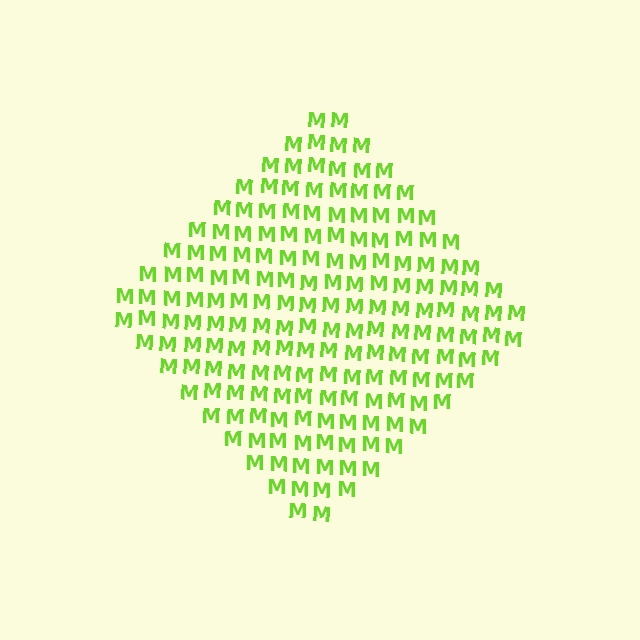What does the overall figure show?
The overall figure shows a diamond.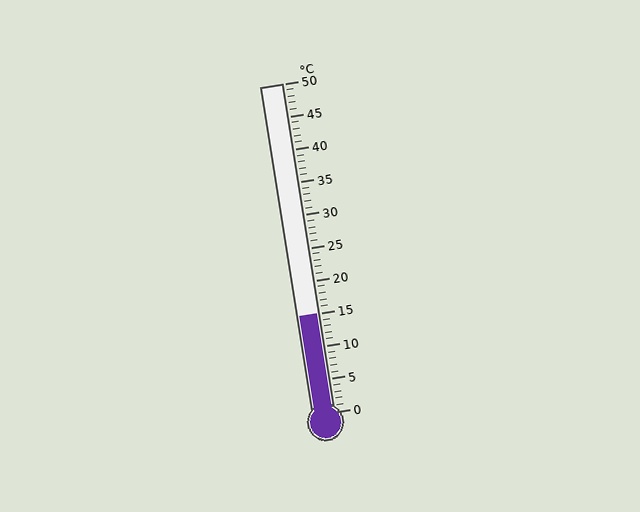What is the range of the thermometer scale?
The thermometer scale ranges from 0°C to 50°C.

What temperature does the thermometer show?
The thermometer shows approximately 15°C.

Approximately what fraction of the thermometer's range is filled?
The thermometer is filled to approximately 30% of its range.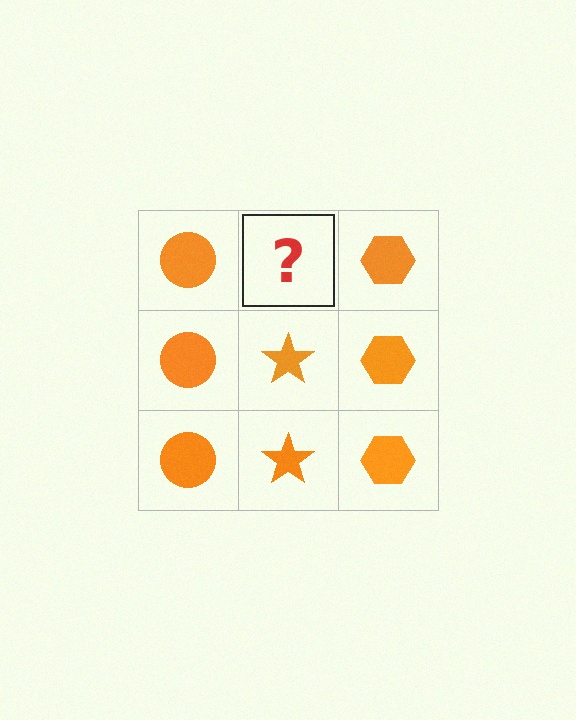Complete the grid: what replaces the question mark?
The question mark should be replaced with an orange star.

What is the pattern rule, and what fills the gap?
The rule is that each column has a consistent shape. The gap should be filled with an orange star.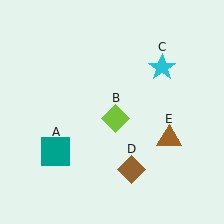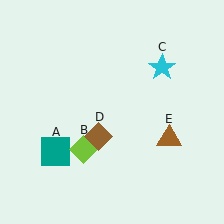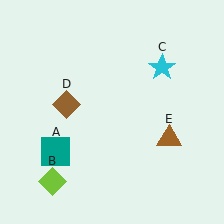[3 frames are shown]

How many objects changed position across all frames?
2 objects changed position: lime diamond (object B), brown diamond (object D).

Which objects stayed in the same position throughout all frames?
Teal square (object A) and cyan star (object C) and brown triangle (object E) remained stationary.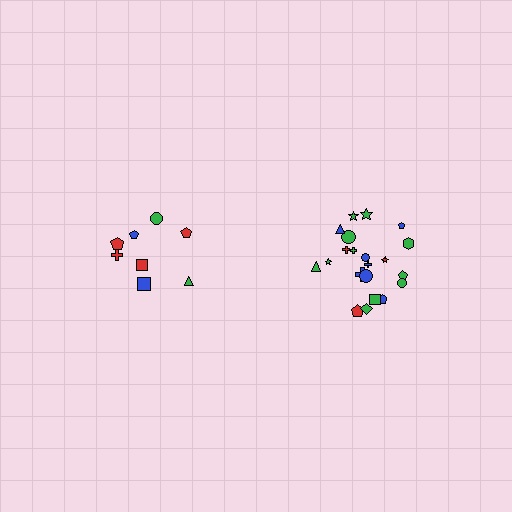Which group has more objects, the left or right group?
The right group.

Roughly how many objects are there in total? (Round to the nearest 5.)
Roughly 30 objects in total.